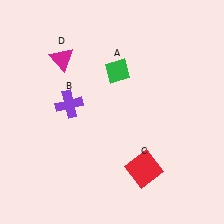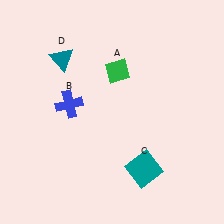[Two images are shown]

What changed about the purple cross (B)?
In Image 1, B is purple. In Image 2, it changed to blue.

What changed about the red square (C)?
In Image 1, C is red. In Image 2, it changed to teal.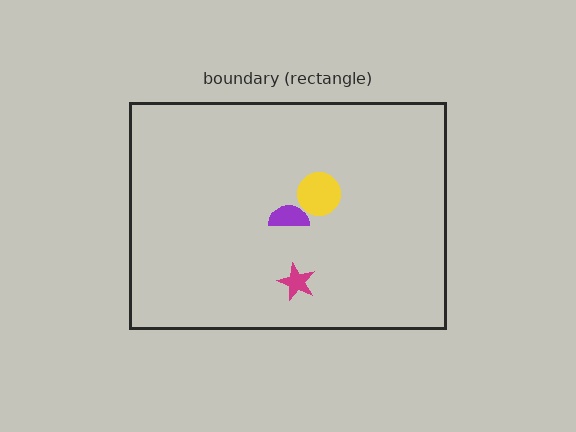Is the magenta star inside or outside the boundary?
Inside.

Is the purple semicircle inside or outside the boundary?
Inside.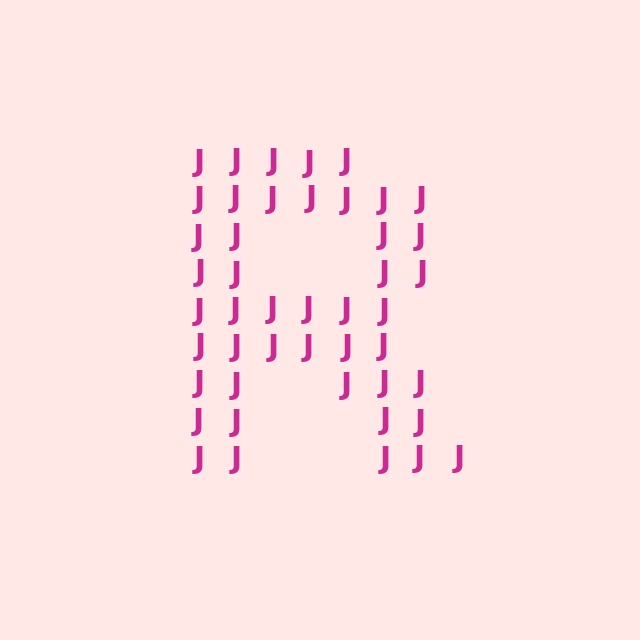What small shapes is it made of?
It is made of small letter J's.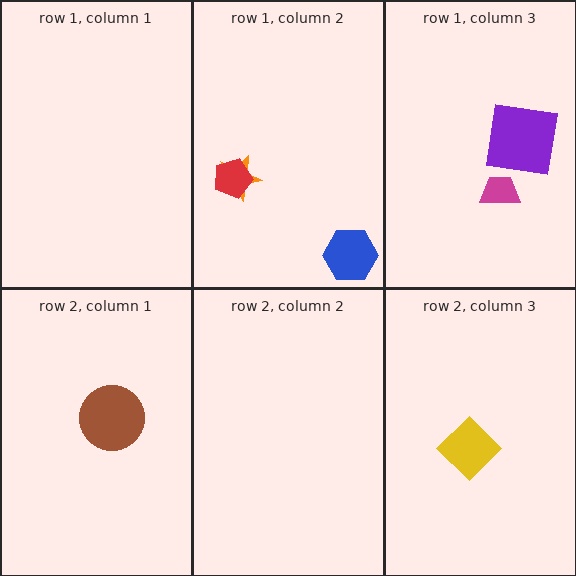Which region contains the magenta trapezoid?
The row 1, column 3 region.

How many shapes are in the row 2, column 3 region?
1.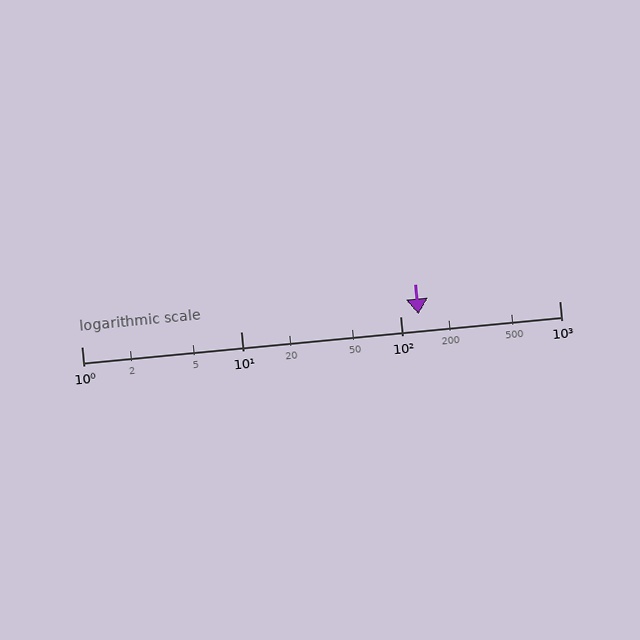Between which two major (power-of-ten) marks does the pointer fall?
The pointer is between 100 and 1000.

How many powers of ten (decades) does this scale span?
The scale spans 3 decades, from 1 to 1000.